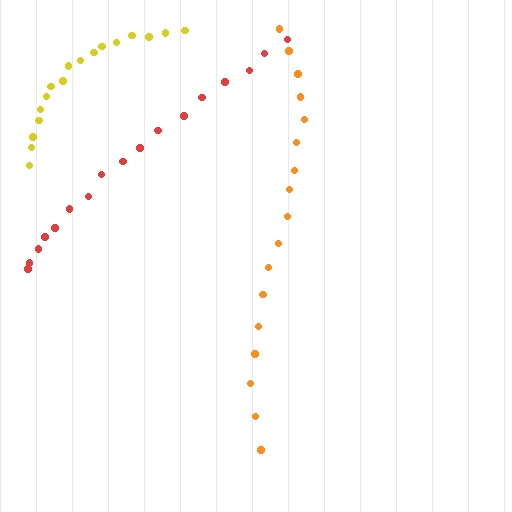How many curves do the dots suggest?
There are 3 distinct paths.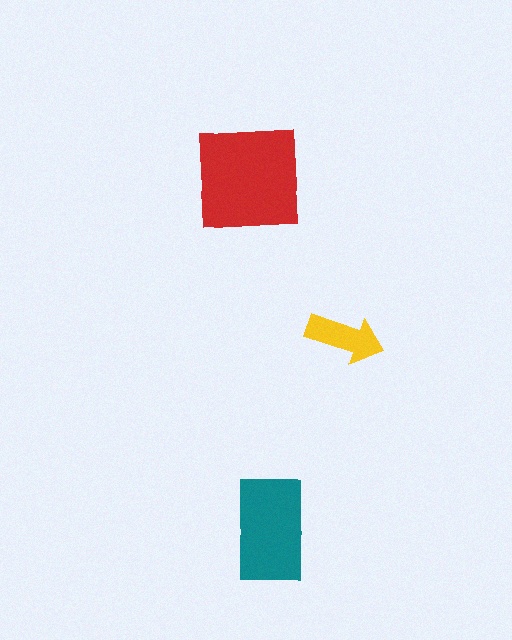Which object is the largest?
The red square.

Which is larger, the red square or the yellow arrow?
The red square.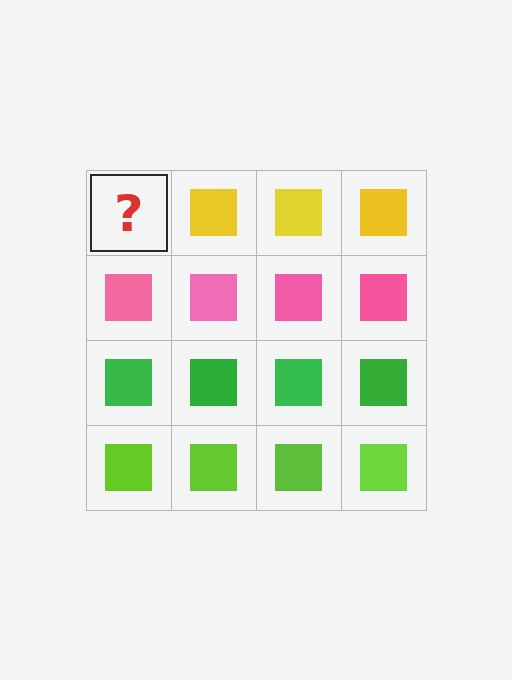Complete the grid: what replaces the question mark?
The question mark should be replaced with a yellow square.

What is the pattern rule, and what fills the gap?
The rule is that each row has a consistent color. The gap should be filled with a yellow square.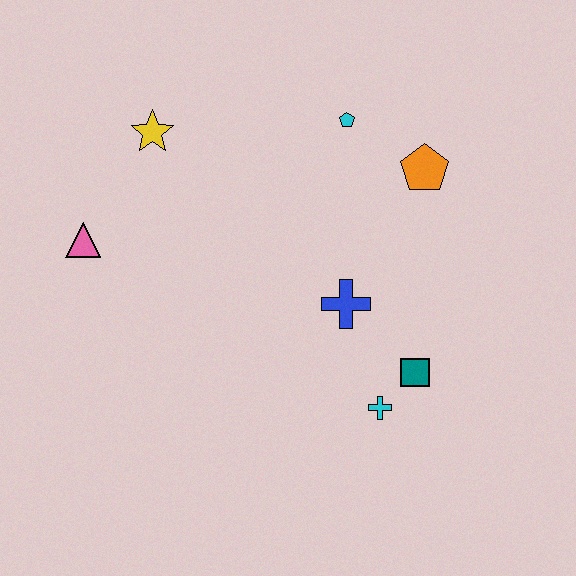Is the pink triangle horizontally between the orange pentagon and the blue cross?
No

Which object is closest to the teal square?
The cyan cross is closest to the teal square.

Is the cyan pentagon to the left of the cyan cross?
Yes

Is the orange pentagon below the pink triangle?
No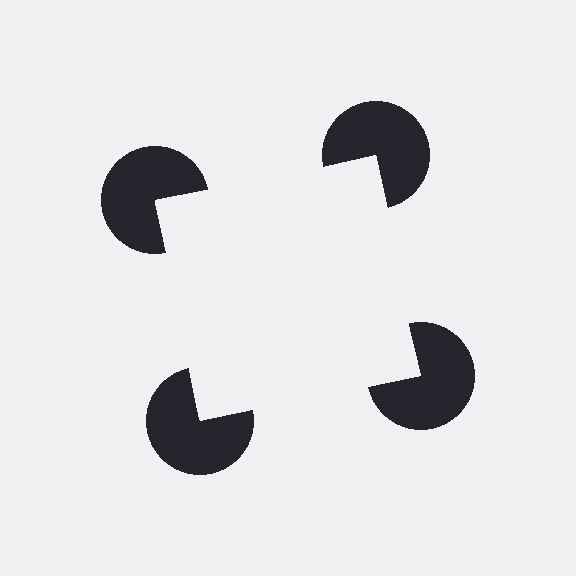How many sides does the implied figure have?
4 sides.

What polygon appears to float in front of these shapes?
An illusory square — its edges are inferred from the aligned wedge cuts in the pac-man discs, not physically drawn.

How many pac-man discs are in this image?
There are 4 — one at each vertex of the illusory square.